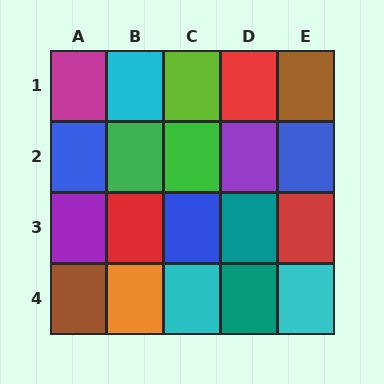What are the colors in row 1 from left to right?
Magenta, cyan, lime, red, brown.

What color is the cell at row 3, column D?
Teal.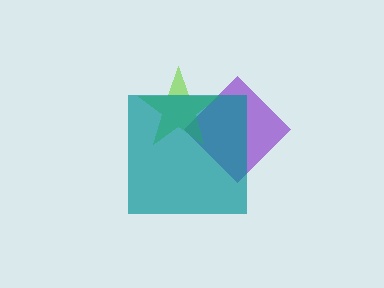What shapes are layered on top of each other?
The layered shapes are: a purple diamond, a lime star, a teal square.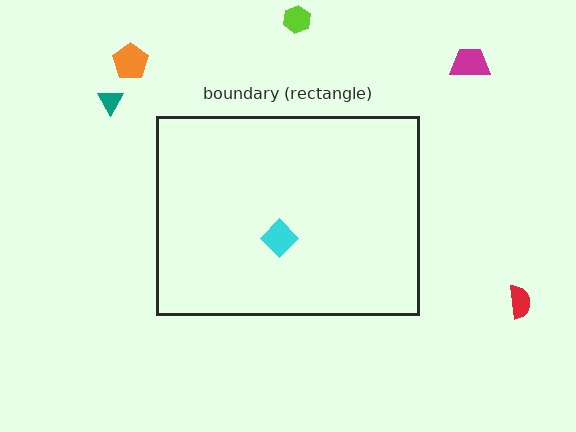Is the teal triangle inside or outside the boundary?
Outside.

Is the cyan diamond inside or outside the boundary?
Inside.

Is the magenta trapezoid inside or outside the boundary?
Outside.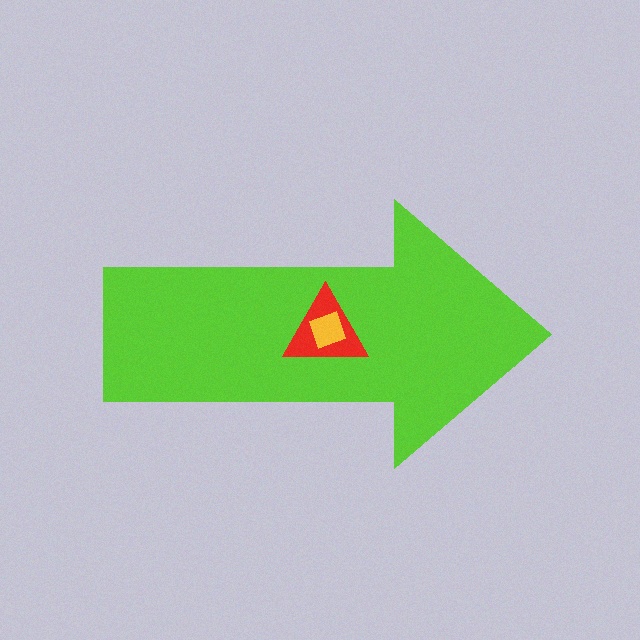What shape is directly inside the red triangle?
The yellow square.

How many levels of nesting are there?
3.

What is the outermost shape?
The lime arrow.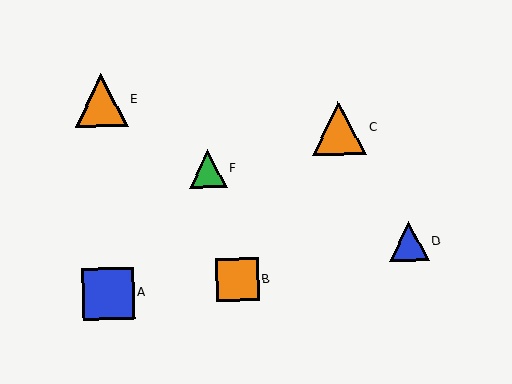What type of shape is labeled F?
Shape F is a green triangle.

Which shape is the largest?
The orange triangle (labeled C) is the largest.